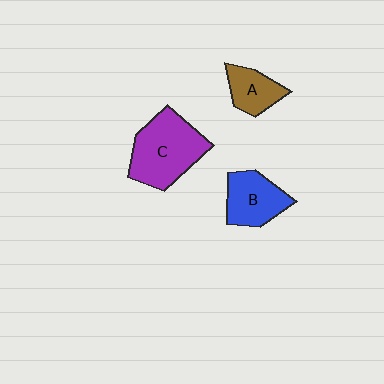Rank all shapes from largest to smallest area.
From largest to smallest: C (purple), B (blue), A (brown).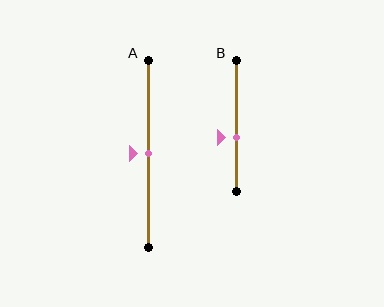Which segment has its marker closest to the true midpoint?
Segment A has its marker closest to the true midpoint.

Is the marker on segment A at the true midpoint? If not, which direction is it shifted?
Yes, the marker on segment A is at the true midpoint.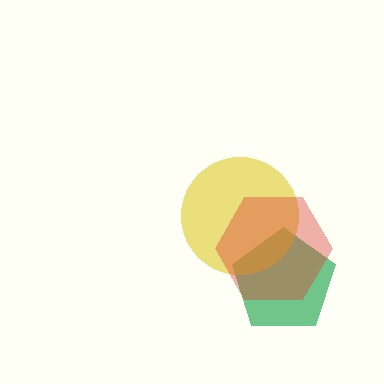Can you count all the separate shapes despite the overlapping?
Yes, there are 3 separate shapes.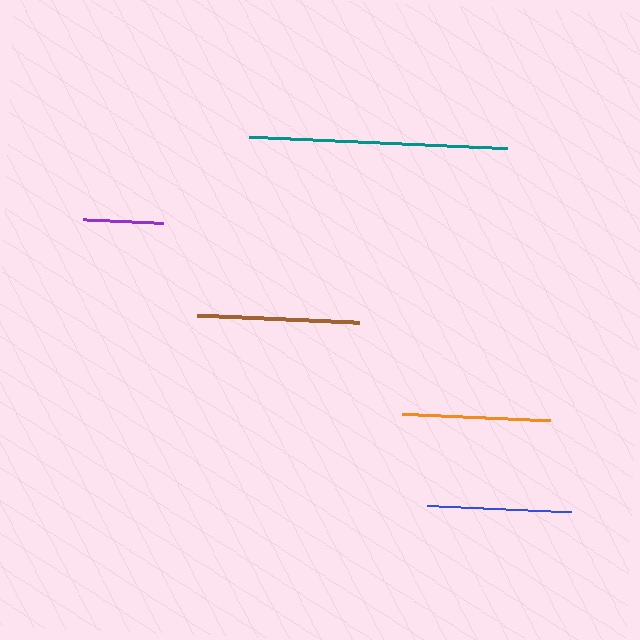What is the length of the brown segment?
The brown segment is approximately 163 pixels long.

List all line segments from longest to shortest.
From longest to shortest: teal, brown, orange, blue, purple.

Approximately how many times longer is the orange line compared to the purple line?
The orange line is approximately 1.8 times the length of the purple line.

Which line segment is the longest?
The teal line is the longest at approximately 258 pixels.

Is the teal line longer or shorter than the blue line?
The teal line is longer than the blue line.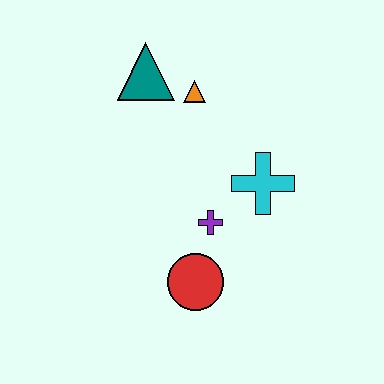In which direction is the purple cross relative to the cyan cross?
The purple cross is to the left of the cyan cross.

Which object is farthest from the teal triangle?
The red circle is farthest from the teal triangle.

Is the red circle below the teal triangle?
Yes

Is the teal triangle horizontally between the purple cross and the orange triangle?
No